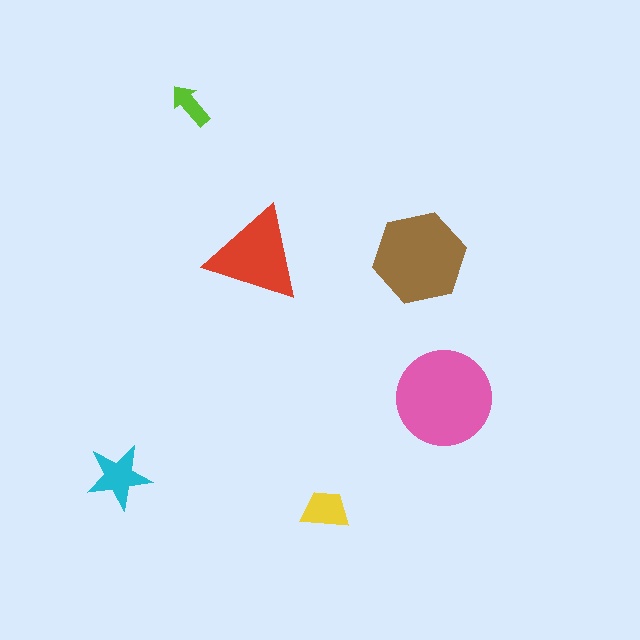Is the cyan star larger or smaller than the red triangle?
Smaller.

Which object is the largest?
The pink circle.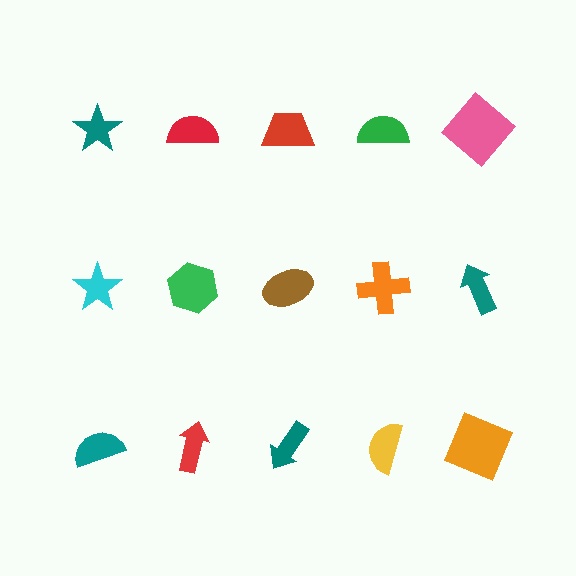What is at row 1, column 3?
A red trapezoid.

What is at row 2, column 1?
A cyan star.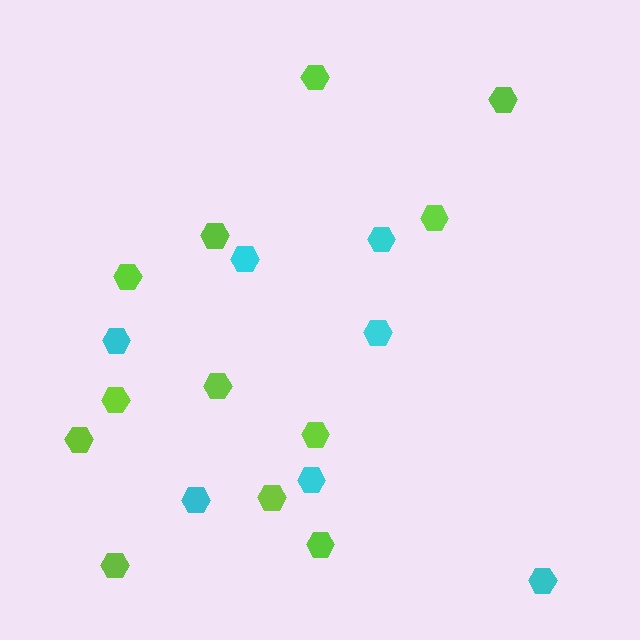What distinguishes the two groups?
There are 2 groups: one group of lime hexagons (12) and one group of cyan hexagons (7).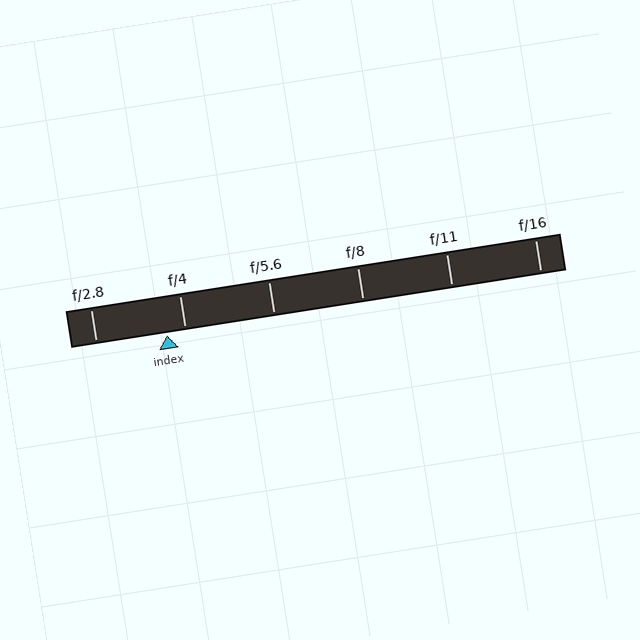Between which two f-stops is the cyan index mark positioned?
The index mark is between f/2.8 and f/4.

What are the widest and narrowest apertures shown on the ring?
The widest aperture shown is f/2.8 and the narrowest is f/16.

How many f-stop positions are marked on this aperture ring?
There are 6 f-stop positions marked.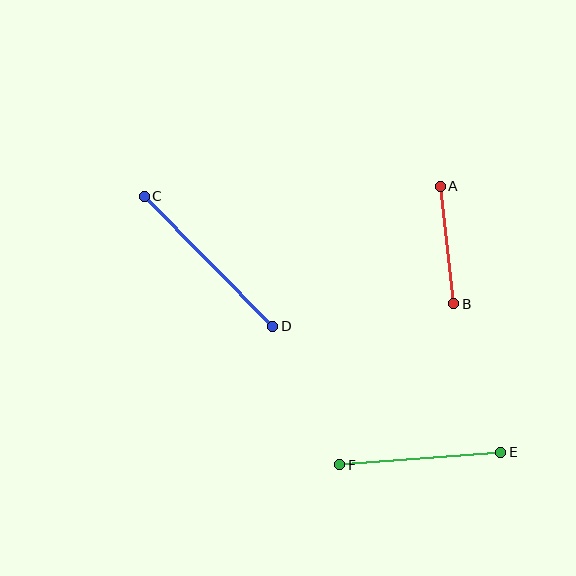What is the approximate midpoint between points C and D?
The midpoint is at approximately (208, 261) pixels.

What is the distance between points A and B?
The distance is approximately 118 pixels.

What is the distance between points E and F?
The distance is approximately 161 pixels.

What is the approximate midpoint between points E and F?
The midpoint is at approximately (420, 459) pixels.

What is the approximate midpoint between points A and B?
The midpoint is at approximately (447, 245) pixels.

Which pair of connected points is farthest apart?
Points C and D are farthest apart.